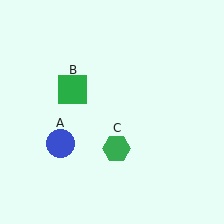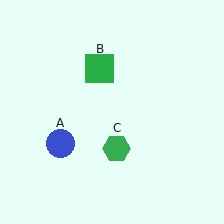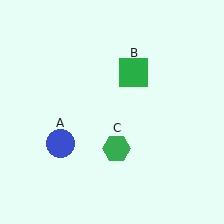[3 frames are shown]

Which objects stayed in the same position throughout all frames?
Blue circle (object A) and green hexagon (object C) remained stationary.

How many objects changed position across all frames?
1 object changed position: green square (object B).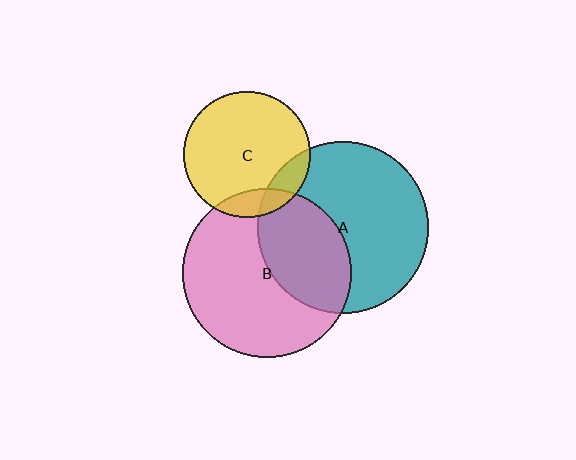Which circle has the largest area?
Circle A (teal).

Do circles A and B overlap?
Yes.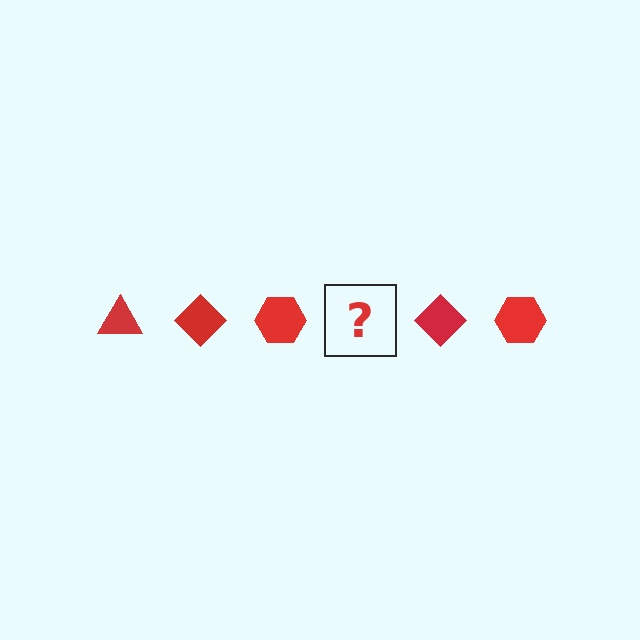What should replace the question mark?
The question mark should be replaced with a red triangle.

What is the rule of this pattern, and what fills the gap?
The rule is that the pattern cycles through triangle, diamond, hexagon shapes in red. The gap should be filled with a red triangle.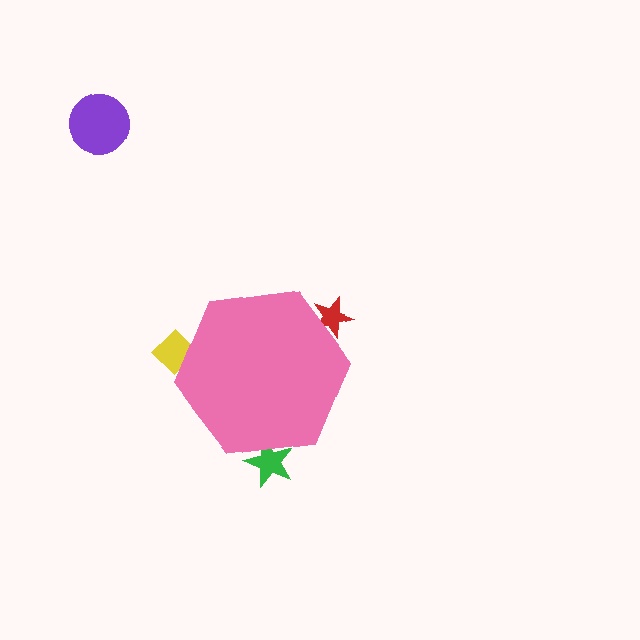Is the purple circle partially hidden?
No, the purple circle is fully visible.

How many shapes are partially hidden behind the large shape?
3 shapes are partially hidden.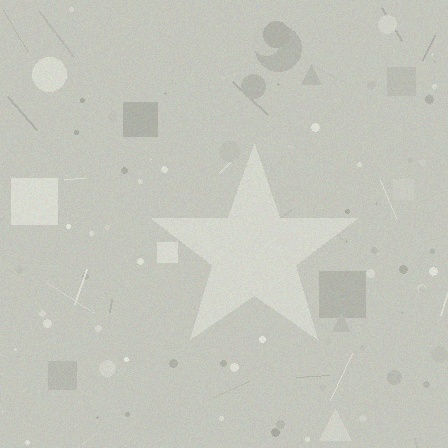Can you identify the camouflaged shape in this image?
The camouflaged shape is a star.